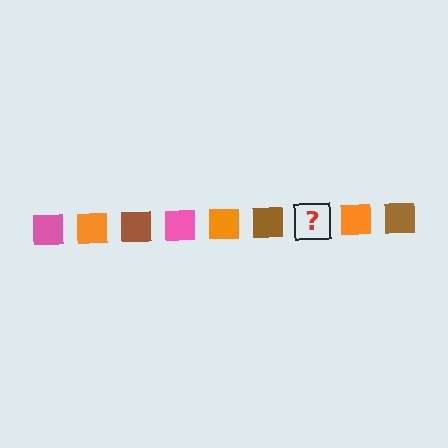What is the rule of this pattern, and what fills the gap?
The rule is that the pattern cycles through pink, orange, brown squares. The gap should be filled with a pink square.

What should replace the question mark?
The question mark should be replaced with a pink square.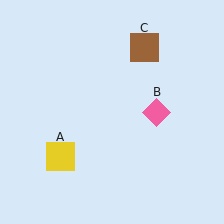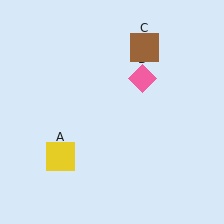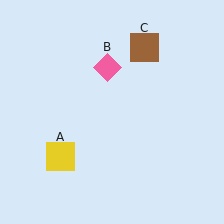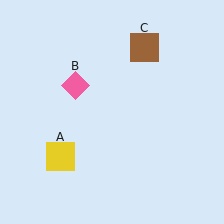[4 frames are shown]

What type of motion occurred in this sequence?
The pink diamond (object B) rotated counterclockwise around the center of the scene.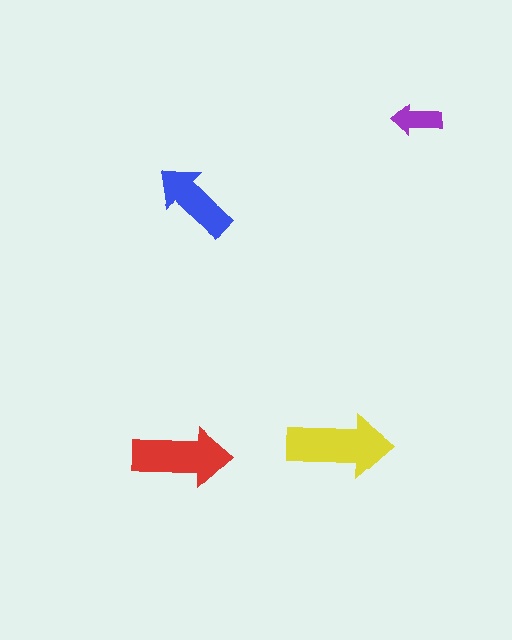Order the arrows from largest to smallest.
the yellow one, the red one, the blue one, the purple one.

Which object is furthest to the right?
The purple arrow is rightmost.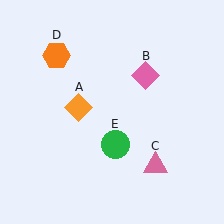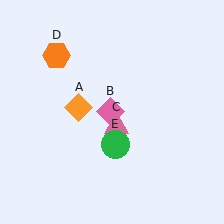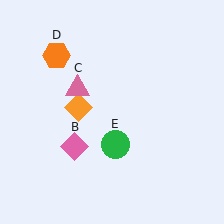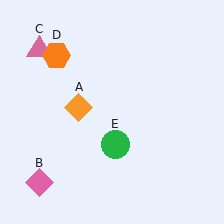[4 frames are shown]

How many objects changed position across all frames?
2 objects changed position: pink diamond (object B), pink triangle (object C).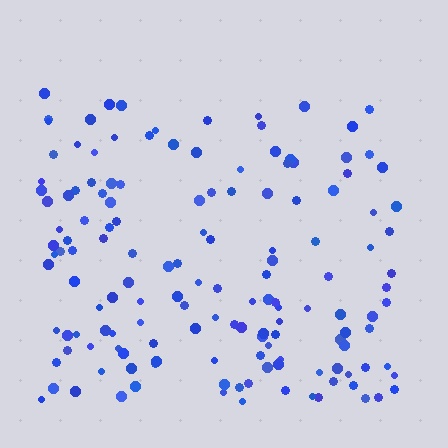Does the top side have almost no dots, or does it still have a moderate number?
Still a moderate number, just noticeably fewer than the bottom.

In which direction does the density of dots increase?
From top to bottom, with the bottom side densest.